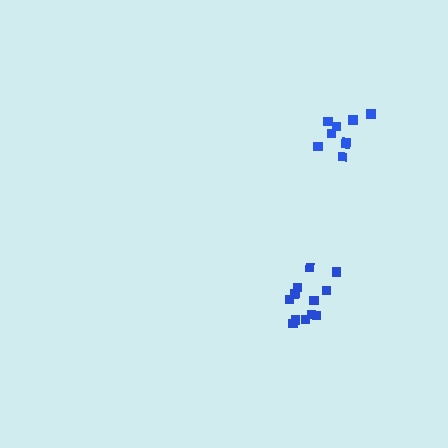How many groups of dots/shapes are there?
There are 2 groups.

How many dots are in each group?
Group 1: 13 dots, Group 2: 9 dots (22 total).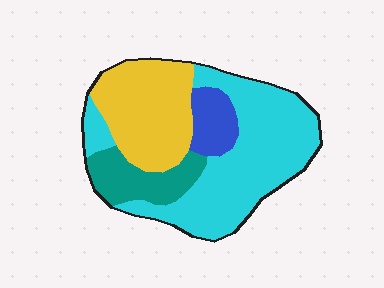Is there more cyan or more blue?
Cyan.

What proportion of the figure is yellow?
Yellow covers roughly 30% of the figure.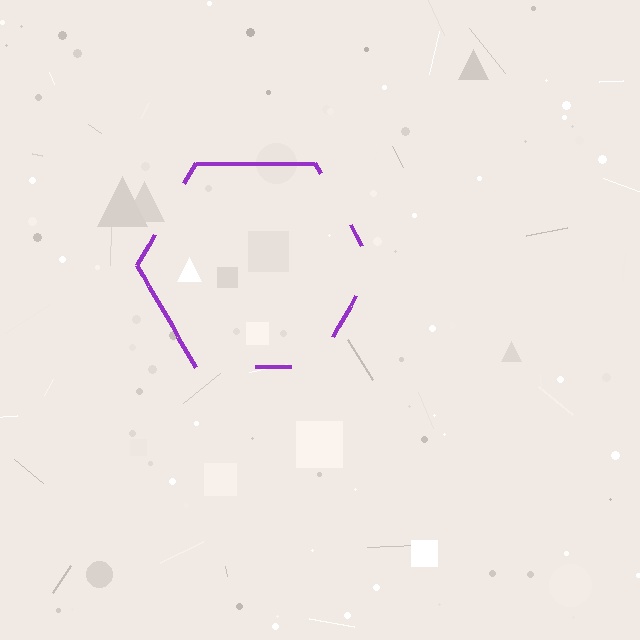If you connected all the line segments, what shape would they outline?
They would outline a hexagon.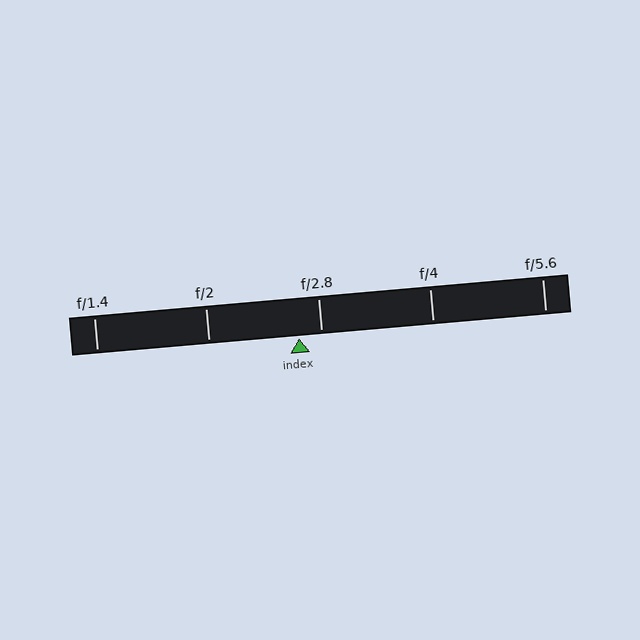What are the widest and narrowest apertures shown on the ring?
The widest aperture shown is f/1.4 and the narrowest is f/5.6.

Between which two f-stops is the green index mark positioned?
The index mark is between f/2 and f/2.8.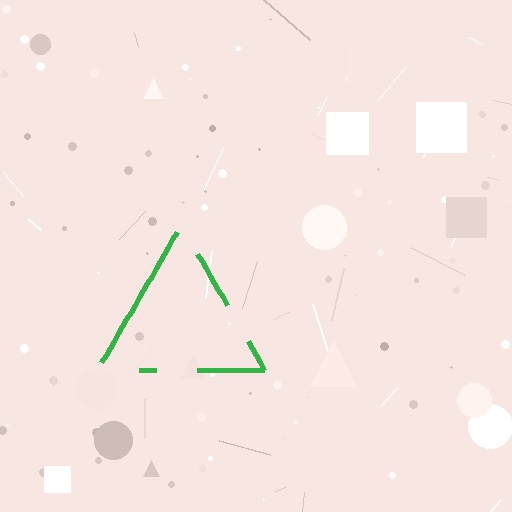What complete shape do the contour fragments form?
The contour fragments form a triangle.